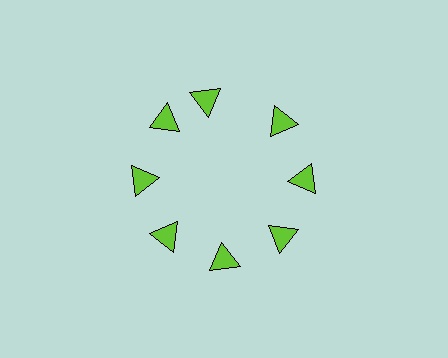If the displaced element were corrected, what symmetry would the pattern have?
It would have 8-fold rotational symmetry — the pattern would map onto itself every 45 degrees.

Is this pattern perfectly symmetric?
No. The 8 lime triangles are arranged in a ring, but one element near the 12 o'clock position is rotated out of alignment along the ring, breaking the 8-fold rotational symmetry.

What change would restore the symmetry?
The symmetry would be restored by rotating it back into even spacing with its neighbors so that all 8 triangles sit at equal angles and equal distance from the center.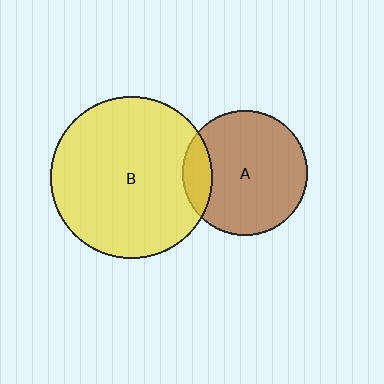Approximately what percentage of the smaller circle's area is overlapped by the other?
Approximately 15%.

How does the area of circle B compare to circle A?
Approximately 1.7 times.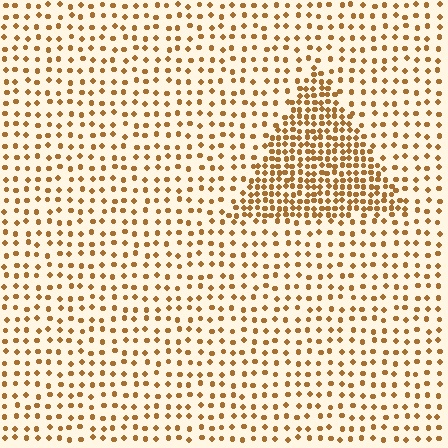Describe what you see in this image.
The image contains small brown elements arranged at two different densities. A triangle-shaped region is visible where the elements are more densely packed than the surrounding area.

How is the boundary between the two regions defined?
The boundary is defined by a change in element density (approximately 2.4x ratio). All elements are the same color, size, and shape.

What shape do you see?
I see a triangle.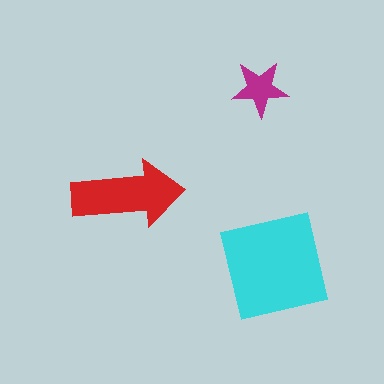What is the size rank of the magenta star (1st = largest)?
3rd.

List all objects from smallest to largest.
The magenta star, the red arrow, the cyan square.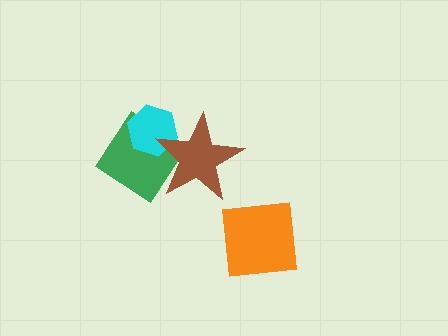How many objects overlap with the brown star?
2 objects overlap with the brown star.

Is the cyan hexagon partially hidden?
Yes, it is partially covered by another shape.